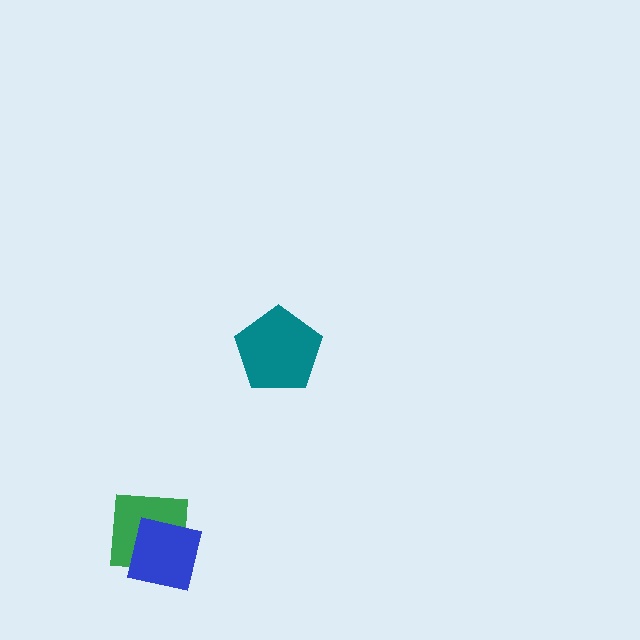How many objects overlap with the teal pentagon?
0 objects overlap with the teal pentagon.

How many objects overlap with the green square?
1 object overlaps with the green square.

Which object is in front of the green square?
The blue square is in front of the green square.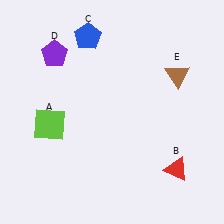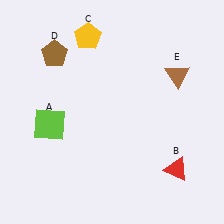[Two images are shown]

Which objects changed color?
C changed from blue to yellow. D changed from purple to brown.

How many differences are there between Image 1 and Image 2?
There are 2 differences between the two images.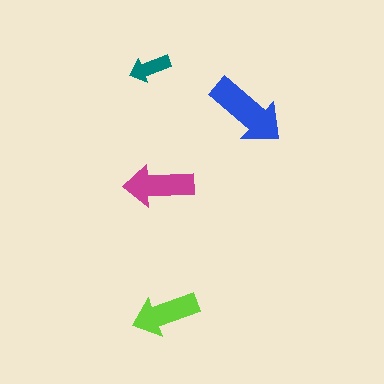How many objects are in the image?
There are 4 objects in the image.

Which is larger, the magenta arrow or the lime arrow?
The magenta one.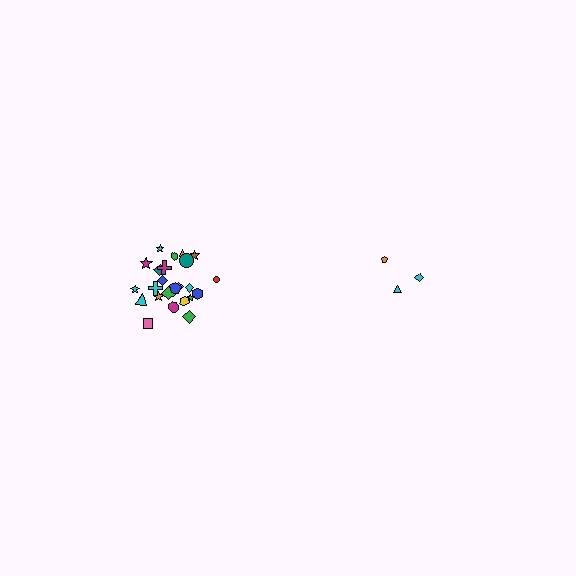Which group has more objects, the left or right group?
The left group.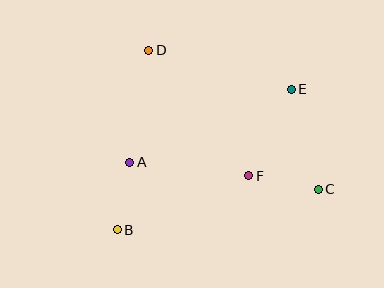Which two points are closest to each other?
Points A and B are closest to each other.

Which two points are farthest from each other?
Points B and E are farthest from each other.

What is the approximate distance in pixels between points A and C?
The distance between A and C is approximately 190 pixels.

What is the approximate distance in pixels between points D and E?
The distance between D and E is approximately 148 pixels.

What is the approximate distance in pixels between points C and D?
The distance between C and D is approximately 219 pixels.